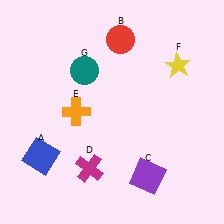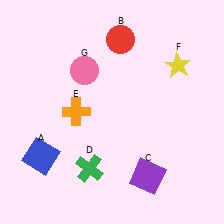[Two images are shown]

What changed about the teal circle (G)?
In Image 1, G is teal. In Image 2, it changed to pink.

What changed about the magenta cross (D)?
In Image 1, D is magenta. In Image 2, it changed to green.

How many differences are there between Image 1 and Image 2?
There are 2 differences between the two images.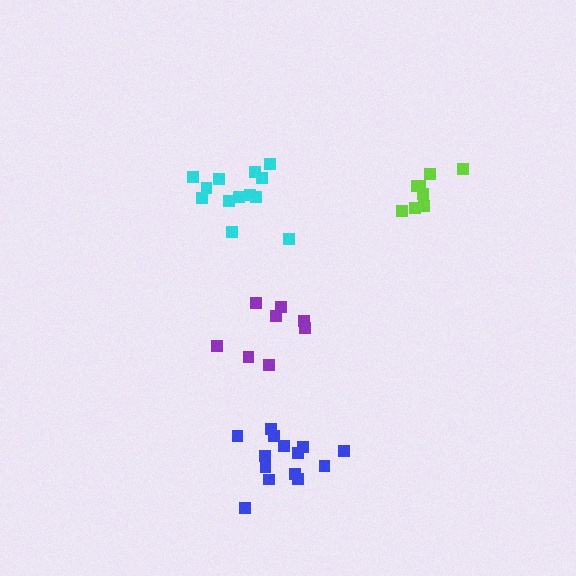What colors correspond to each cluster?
The clusters are colored: purple, blue, lime, cyan.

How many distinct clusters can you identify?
There are 4 distinct clusters.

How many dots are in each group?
Group 1: 8 dots, Group 2: 14 dots, Group 3: 8 dots, Group 4: 13 dots (43 total).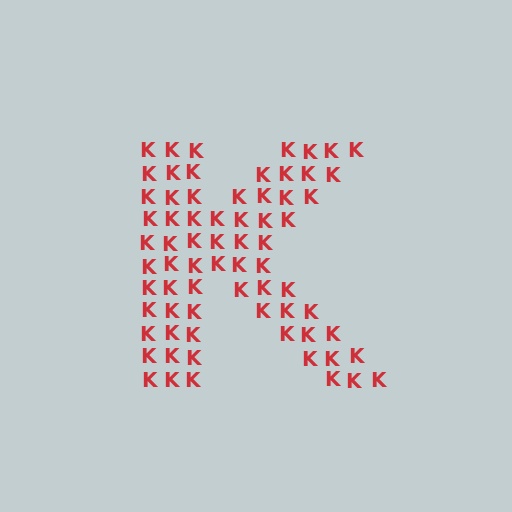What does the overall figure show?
The overall figure shows the letter K.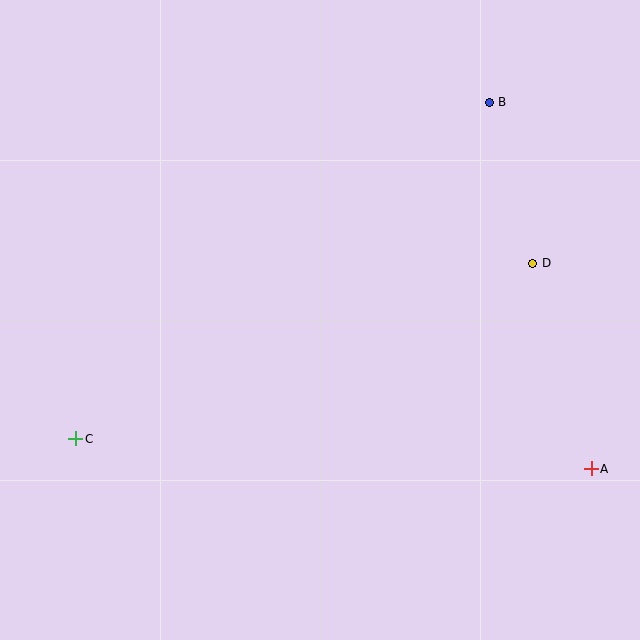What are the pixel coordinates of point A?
Point A is at (591, 469).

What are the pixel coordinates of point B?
Point B is at (489, 102).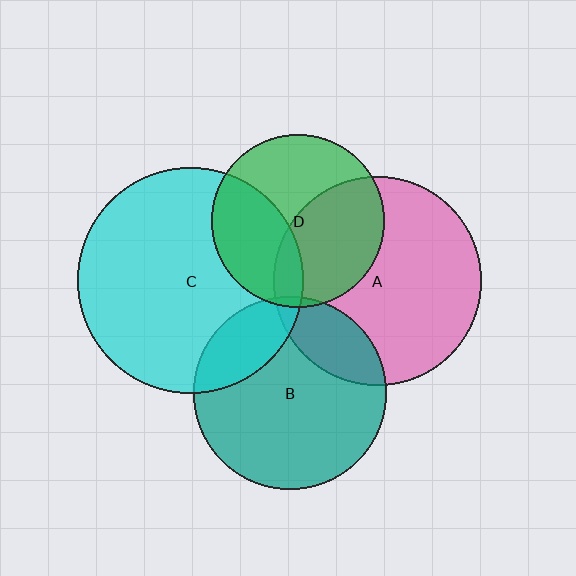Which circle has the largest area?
Circle C (cyan).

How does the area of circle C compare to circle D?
Approximately 1.7 times.